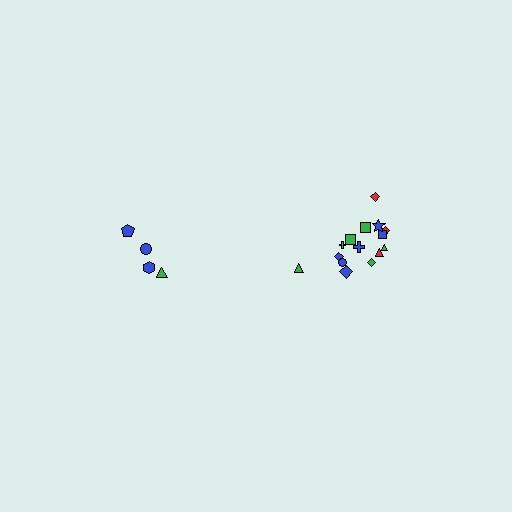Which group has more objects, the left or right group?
The right group.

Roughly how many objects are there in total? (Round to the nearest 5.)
Roughly 20 objects in total.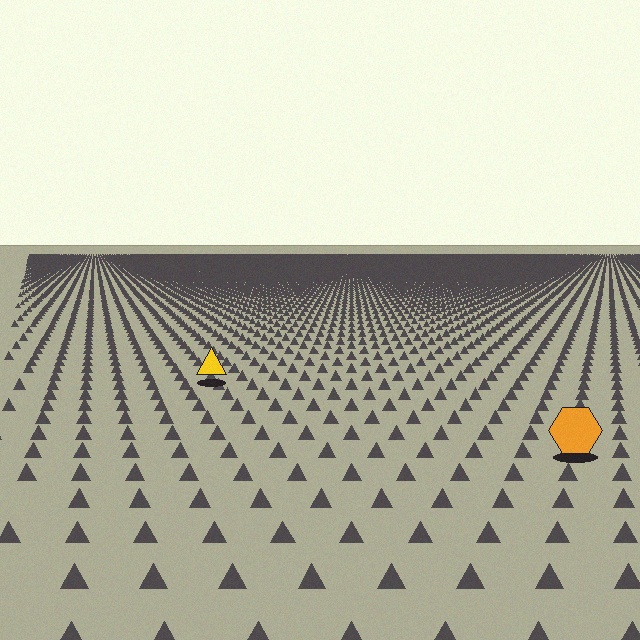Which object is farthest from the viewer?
The yellow triangle is farthest from the viewer. It appears smaller and the ground texture around it is denser.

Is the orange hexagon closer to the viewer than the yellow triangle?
Yes. The orange hexagon is closer — you can tell from the texture gradient: the ground texture is coarser near it.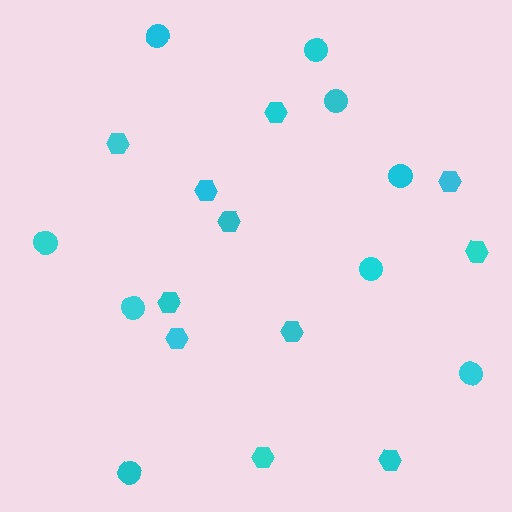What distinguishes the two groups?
There are 2 groups: one group of hexagons (11) and one group of circles (9).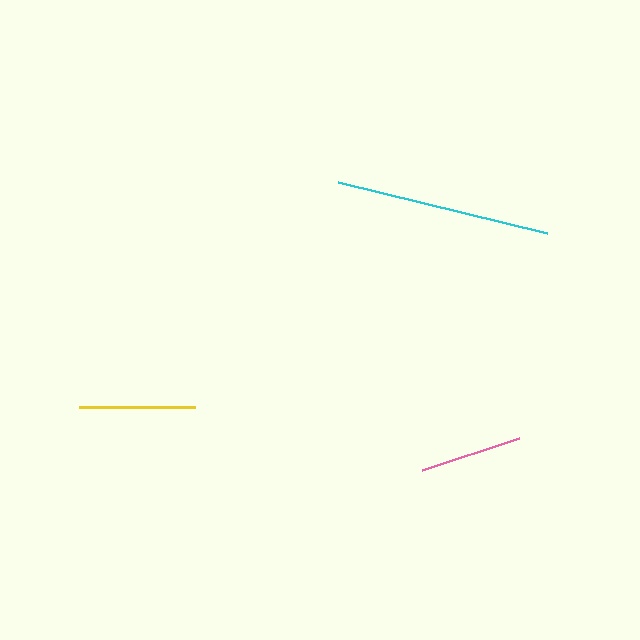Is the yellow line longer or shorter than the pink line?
The yellow line is longer than the pink line.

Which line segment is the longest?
The cyan line is the longest at approximately 215 pixels.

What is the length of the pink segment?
The pink segment is approximately 102 pixels long.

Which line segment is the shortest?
The pink line is the shortest at approximately 102 pixels.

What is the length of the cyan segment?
The cyan segment is approximately 215 pixels long.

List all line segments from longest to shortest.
From longest to shortest: cyan, yellow, pink.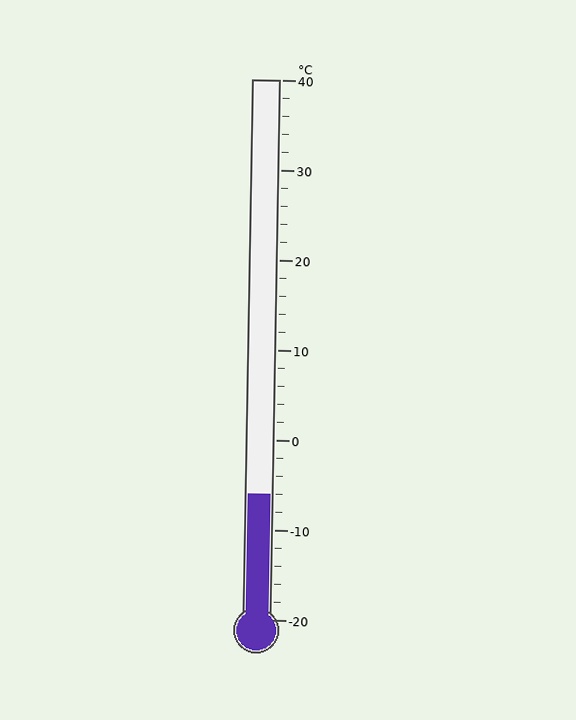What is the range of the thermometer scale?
The thermometer scale ranges from -20°C to 40°C.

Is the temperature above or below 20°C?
The temperature is below 20°C.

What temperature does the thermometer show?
The thermometer shows approximately -6°C.